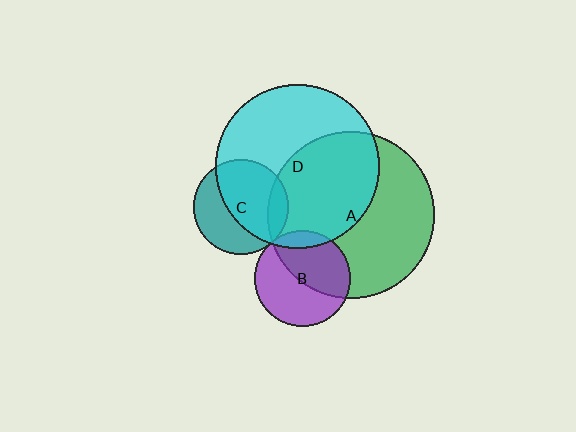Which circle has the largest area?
Circle A (green).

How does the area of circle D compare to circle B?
Approximately 2.9 times.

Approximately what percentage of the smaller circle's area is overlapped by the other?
Approximately 45%.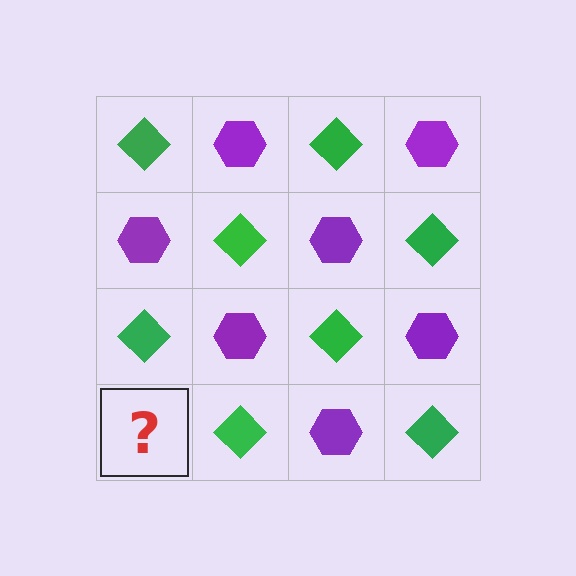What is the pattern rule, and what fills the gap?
The rule is that it alternates green diamond and purple hexagon in a checkerboard pattern. The gap should be filled with a purple hexagon.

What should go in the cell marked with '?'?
The missing cell should contain a purple hexagon.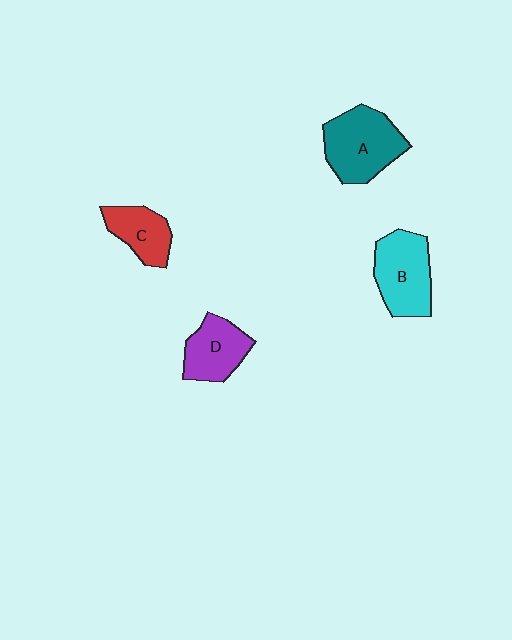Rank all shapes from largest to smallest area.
From largest to smallest: A (teal), B (cyan), D (purple), C (red).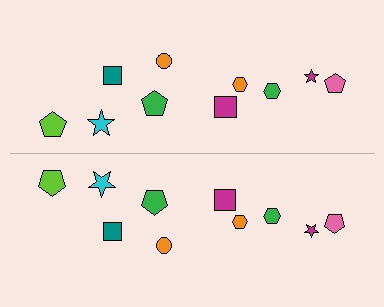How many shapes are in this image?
There are 20 shapes in this image.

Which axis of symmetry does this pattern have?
The pattern has a horizontal axis of symmetry running through the center of the image.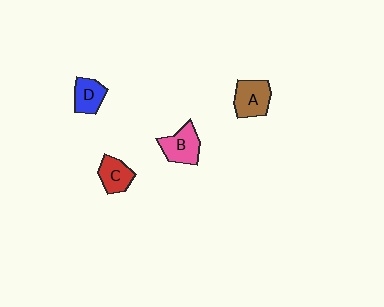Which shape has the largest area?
Shape A (brown).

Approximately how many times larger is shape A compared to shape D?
Approximately 1.3 times.